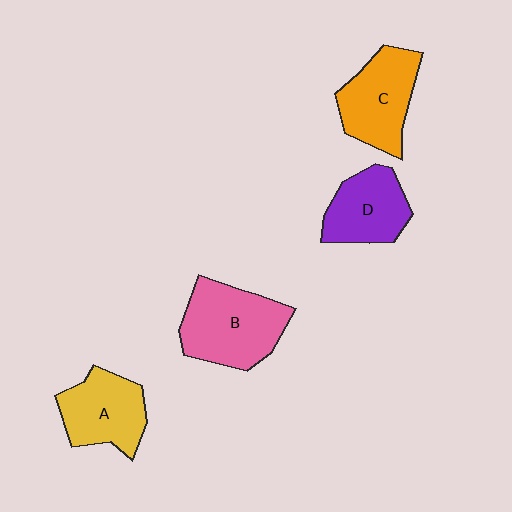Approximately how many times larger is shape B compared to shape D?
Approximately 1.4 times.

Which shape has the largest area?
Shape B (pink).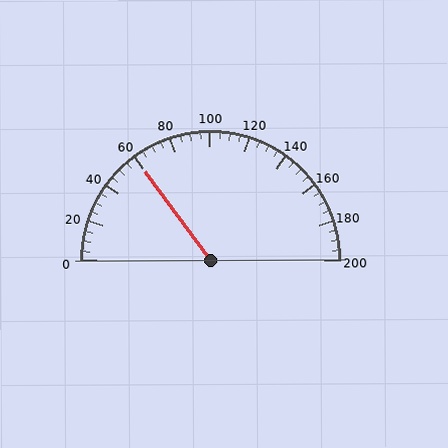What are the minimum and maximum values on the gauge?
The gauge ranges from 0 to 200.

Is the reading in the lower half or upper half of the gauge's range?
The reading is in the lower half of the range (0 to 200).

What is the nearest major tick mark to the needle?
The nearest major tick mark is 60.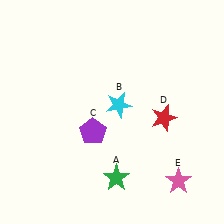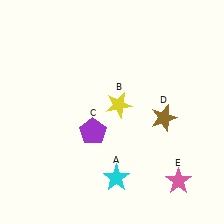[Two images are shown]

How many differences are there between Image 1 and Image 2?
There are 3 differences between the two images.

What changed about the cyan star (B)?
In Image 1, B is cyan. In Image 2, it changed to yellow.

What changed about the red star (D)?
In Image 1, D is red. In Image 2, it changed to brown.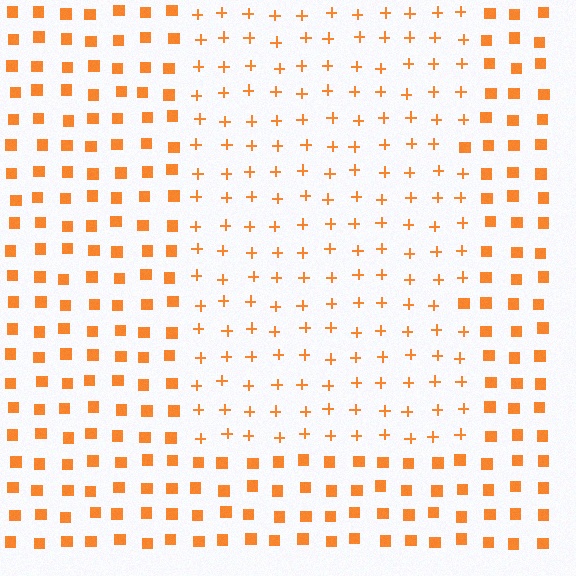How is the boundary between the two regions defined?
The boundary is defined by a change in element shape: plus signs inside vs. squares outside. All elements share the same color and spacing.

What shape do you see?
I see a rectangle.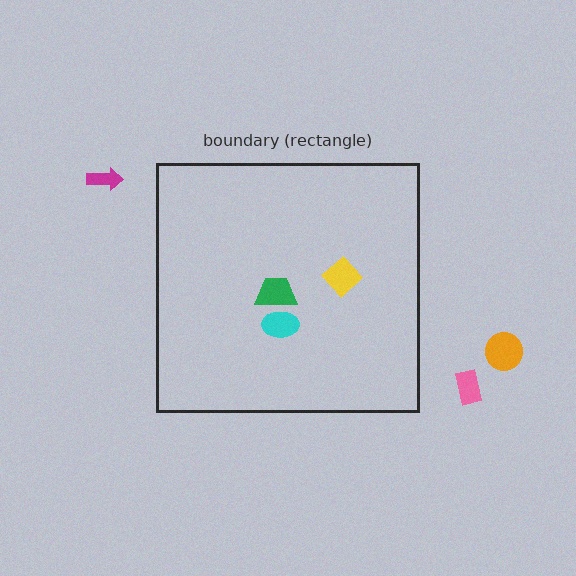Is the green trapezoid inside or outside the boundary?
Inside.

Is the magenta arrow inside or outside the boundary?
Outside.